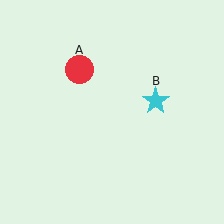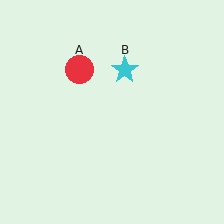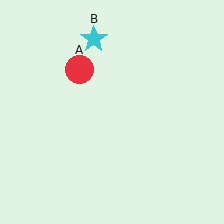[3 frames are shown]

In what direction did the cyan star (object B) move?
The cyan star (object B) moved up and to the left.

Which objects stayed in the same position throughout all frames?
Red circle (object A) remained stationary.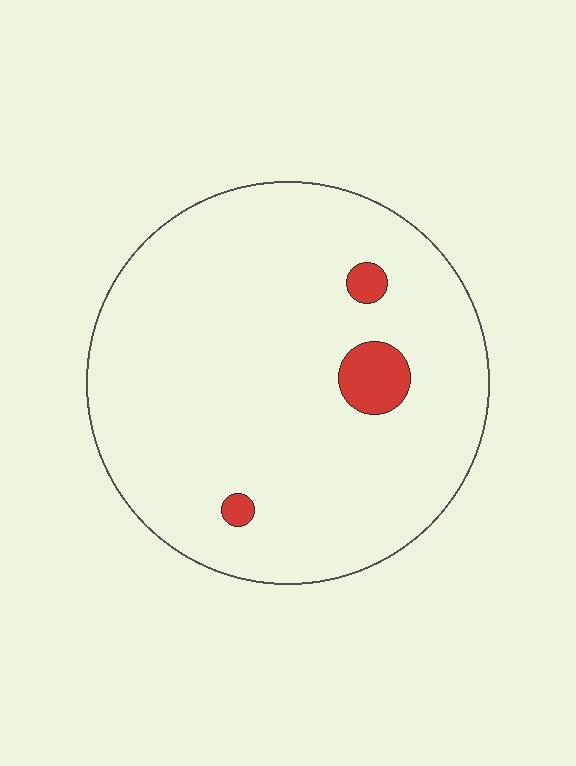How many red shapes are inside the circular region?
3.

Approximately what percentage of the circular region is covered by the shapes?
Approximately 5%.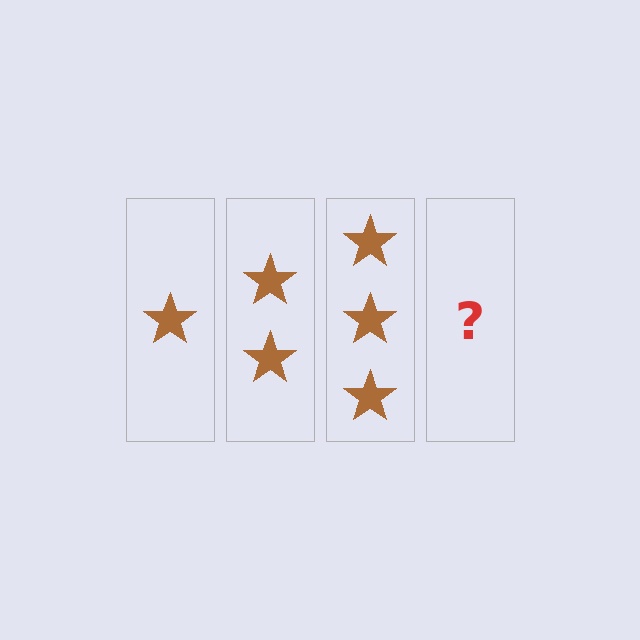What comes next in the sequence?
The next element should be 4 stars.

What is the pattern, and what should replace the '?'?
The pattern is that each step adds one more star. The '?' should be 4 stars.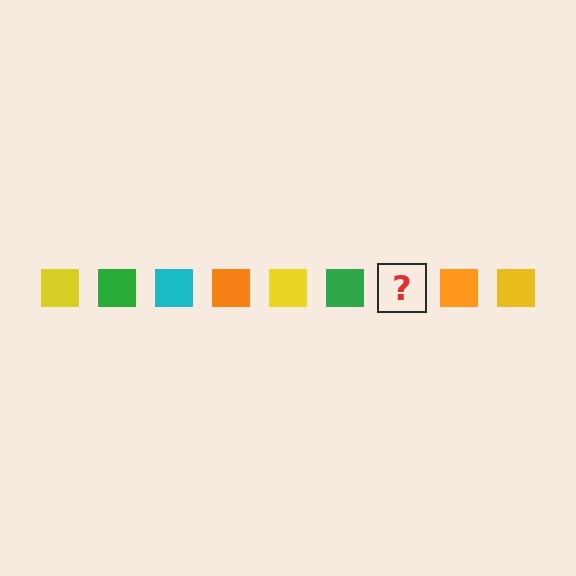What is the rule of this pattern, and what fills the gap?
The rule is that the pattern cycles through yellow, green, cyan, orange squares. The gap should be filled with a cyan square.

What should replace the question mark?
The question mark should be replaced with a cyan square.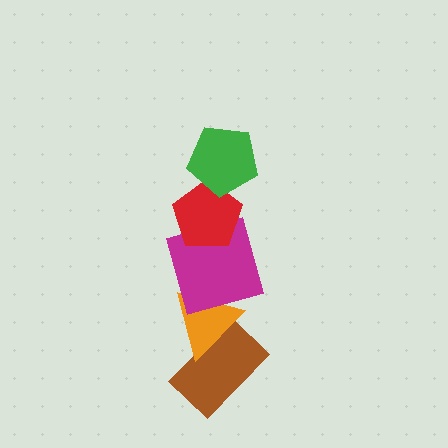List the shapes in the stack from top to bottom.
From top to bottom: the green pentagon, the red pentagon, the magenta square, the orange triangle, the brown rectangle.